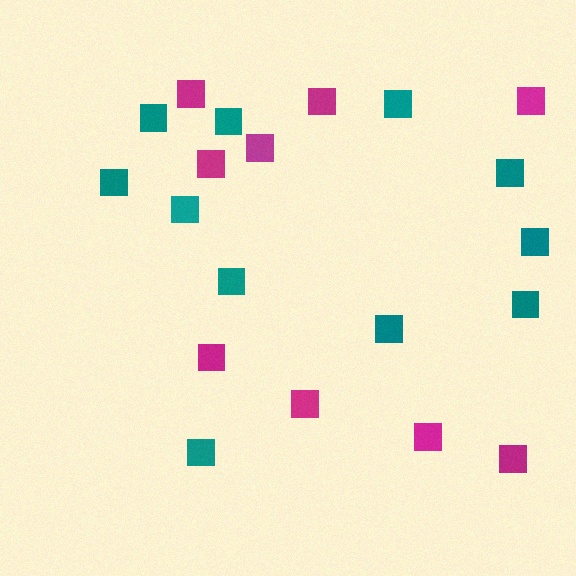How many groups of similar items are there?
There are 2 groups: one group of magenta squares (9) and one group of teal squares (11).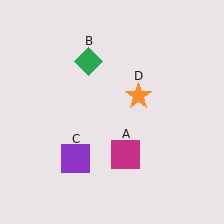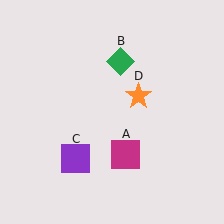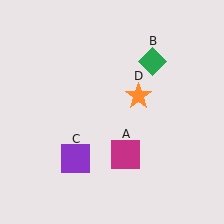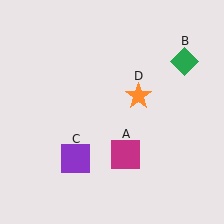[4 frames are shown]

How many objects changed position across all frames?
1 object changed position: green diamond (object B).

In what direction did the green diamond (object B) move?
The green diamond (object B) moved right.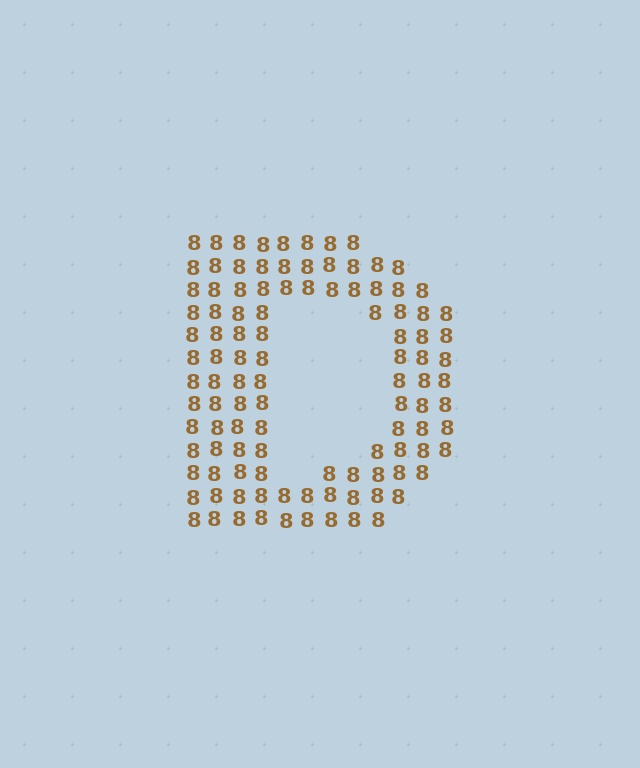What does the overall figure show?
The overall figure shows the letter D.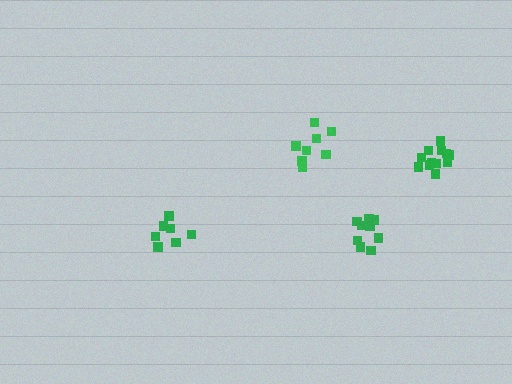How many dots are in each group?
Group 1: 9 dots, Group 2: 7 dots, Group 3: 8 dots, Group 4: 12 dots (36 total).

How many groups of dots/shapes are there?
There are 4 groups.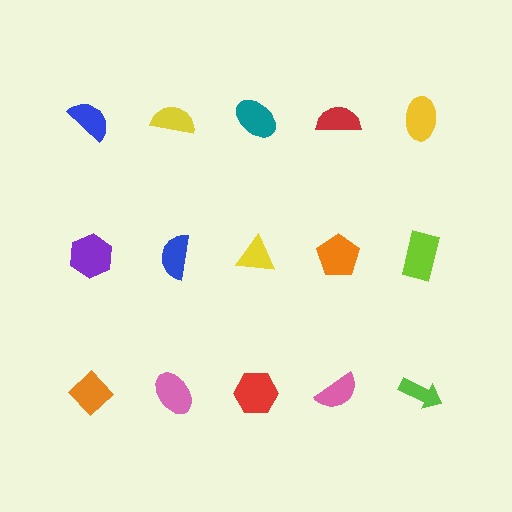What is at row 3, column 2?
A pink ellipse.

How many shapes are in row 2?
5 shapes.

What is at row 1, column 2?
A yellow semicircle.